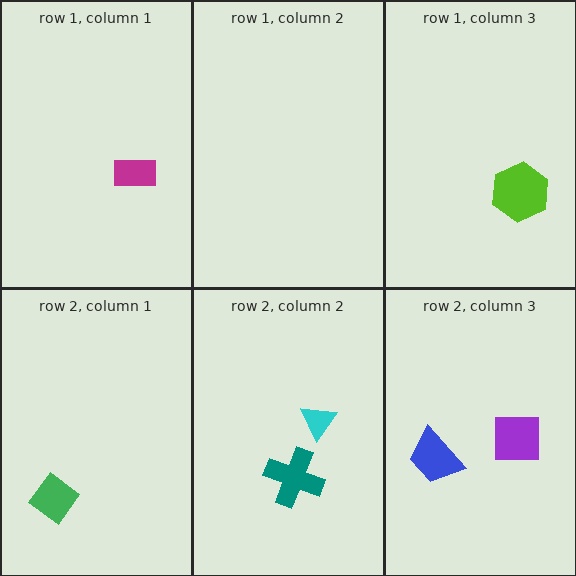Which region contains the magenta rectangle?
The row 1, column 1 region.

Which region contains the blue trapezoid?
The row 2, column 3 region.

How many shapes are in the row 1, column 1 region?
1.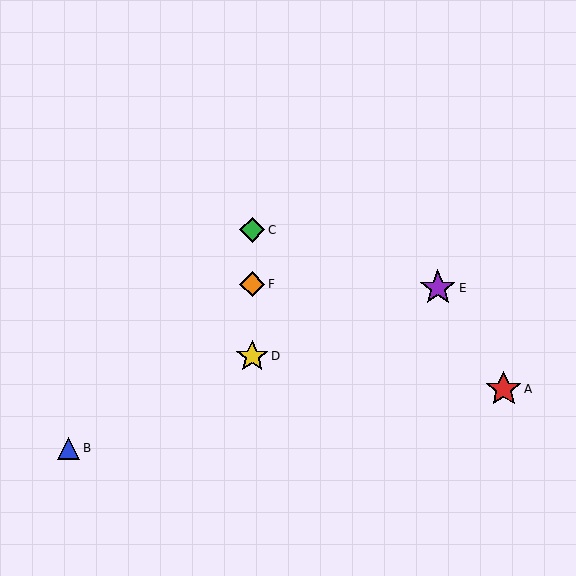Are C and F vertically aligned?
Yes, both are at x≈252.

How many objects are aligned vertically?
3 objects (C, D, F) are aligned vertically.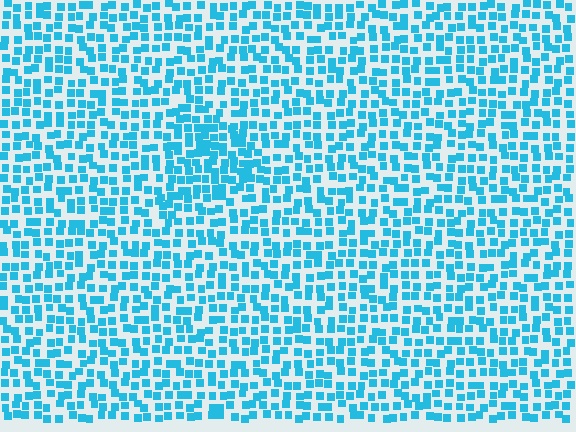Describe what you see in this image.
The image contains small cyan elements arranged at two different densities. A triangle-shaped region is visible where the elements are more densely packed than the surrounding area.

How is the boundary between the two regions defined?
The boundary is defined by a change in element density (approximately 1.5x ratio). All elements are the same color, size, and shape.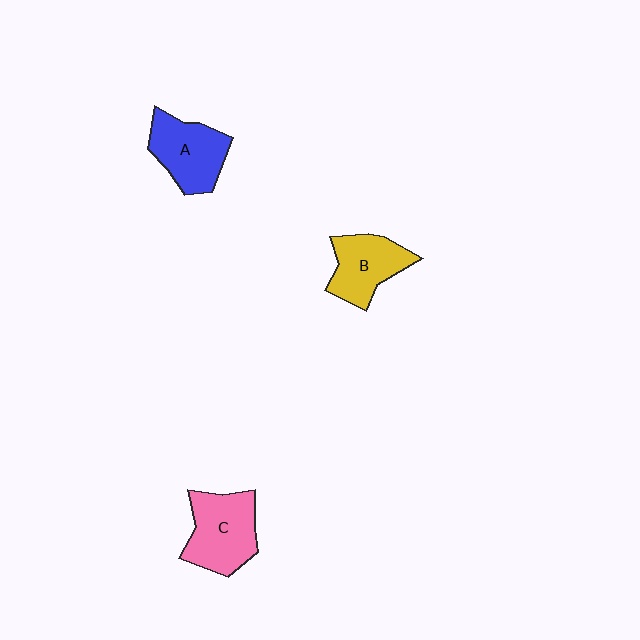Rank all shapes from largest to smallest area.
From largest to smallest: C (pink), A (blue), B (yellow).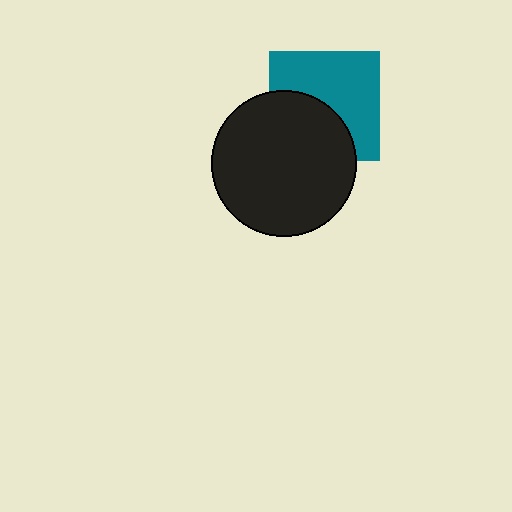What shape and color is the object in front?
The object in front is a black circle.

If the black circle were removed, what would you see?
You would see the complete teal square.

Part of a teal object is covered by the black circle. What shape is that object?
It is a square.